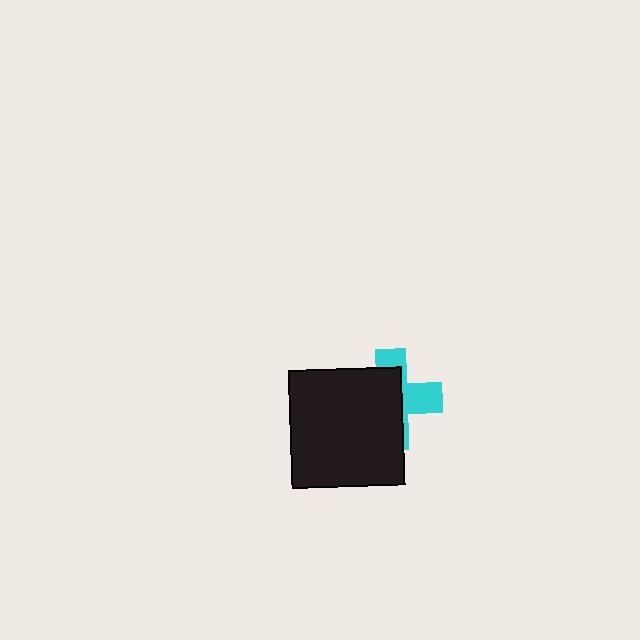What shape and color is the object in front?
The object in front is a black rectangle.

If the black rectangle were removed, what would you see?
You would see the complete cyan cross.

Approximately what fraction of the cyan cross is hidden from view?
Roughly 61% of the cyan cross is hidden behind the black rectangle.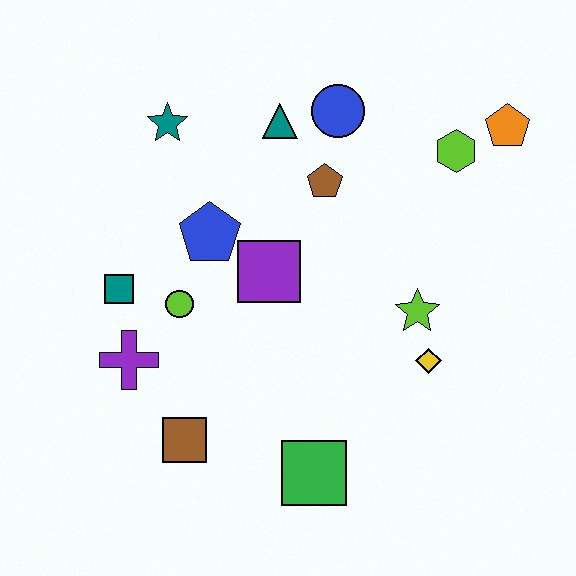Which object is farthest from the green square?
The orange pentagon is farthest from the green square.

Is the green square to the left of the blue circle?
Yes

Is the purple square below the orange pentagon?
Yes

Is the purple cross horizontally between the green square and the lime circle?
No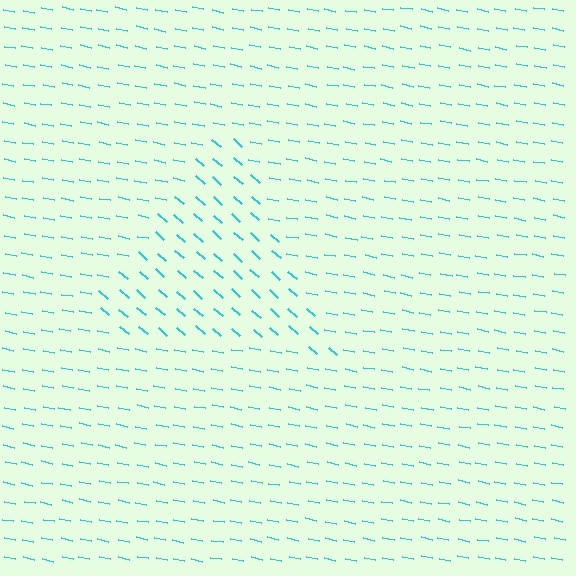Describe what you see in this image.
The image is filled with small cyan line segments. A triangle region in the image has lines oriented differently from the surrounding lines, creating a visible texture boundary.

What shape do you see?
I see a triangle.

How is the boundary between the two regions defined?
The boundary is defined purely by a change in line orientation (approximately 31 degrees difference). All lines are the same color and thickness.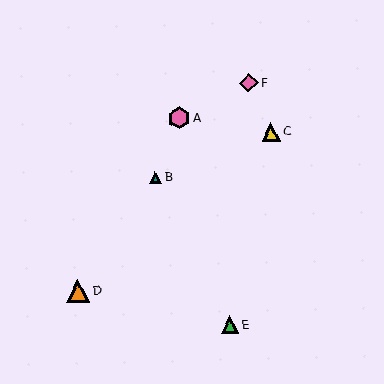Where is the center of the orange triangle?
The center of the orange triangle is at (78, 291).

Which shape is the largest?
The orange triangle (labeled D) is the largest.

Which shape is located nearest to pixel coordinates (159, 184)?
The teal triangle (labeled B) at (155, 177) is nearest to that location.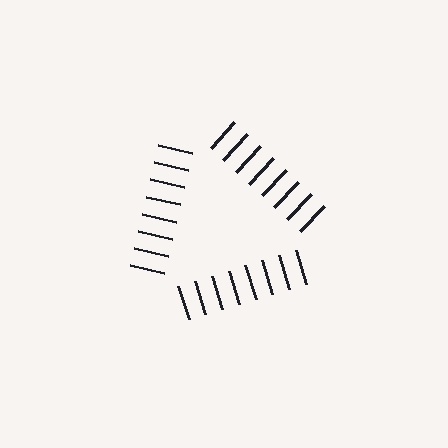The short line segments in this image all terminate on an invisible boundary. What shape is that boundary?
An illusory triangle — the line segments terminate on its edges but no continuous stroke is drawn.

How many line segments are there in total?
24 — 8 along each of the 3 edges.